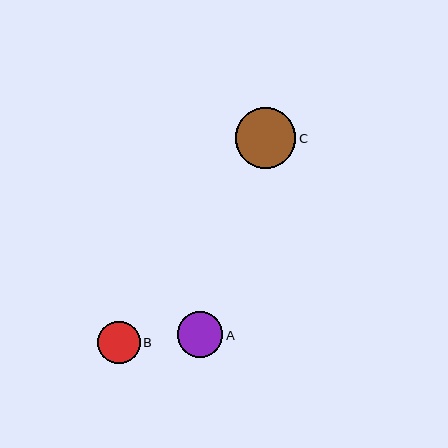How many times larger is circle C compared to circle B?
Circle C is approximately 1.4 times the size of circle B.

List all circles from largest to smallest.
From largest to smallest: C, A, B.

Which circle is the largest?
Circle C is the largest with a size of approximately 61 pixels.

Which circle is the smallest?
Circle B is the smallest with a size of approximately 42 pixels.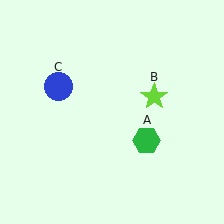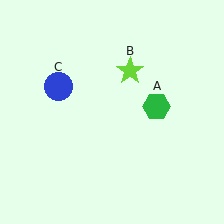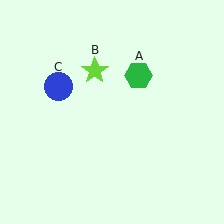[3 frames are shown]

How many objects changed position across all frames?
2 objects changed position: green hexagon (object A), lime star (object B).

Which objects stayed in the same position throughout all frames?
Blue circle (object C) remained stationary.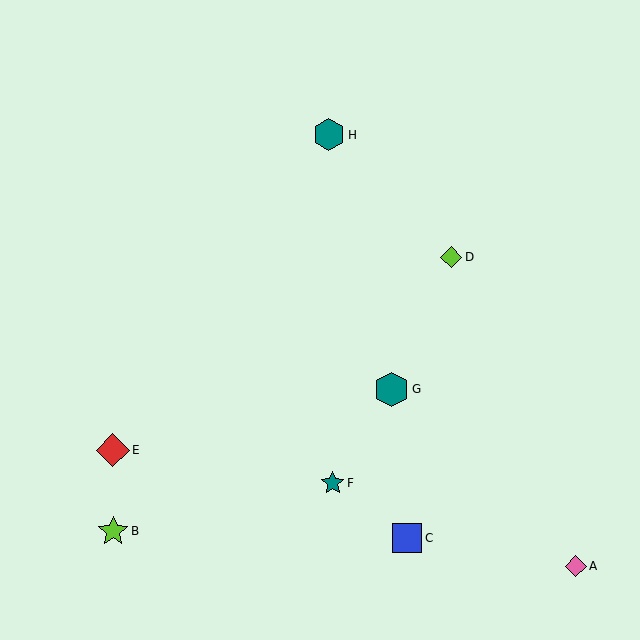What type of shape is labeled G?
Shape G is a teal hexagon.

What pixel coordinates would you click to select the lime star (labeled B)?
Click at (113, 531) to select the lime star B.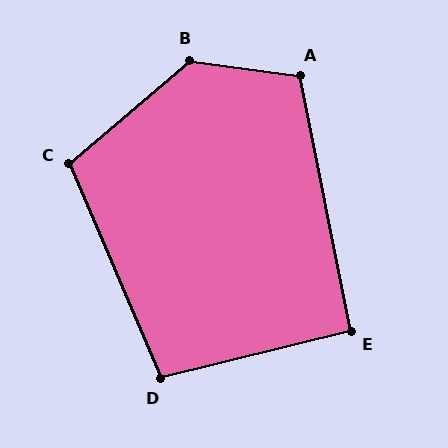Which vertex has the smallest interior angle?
E, at approximately 92 degrees.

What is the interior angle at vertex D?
Approximately 99 degrees (obtuse).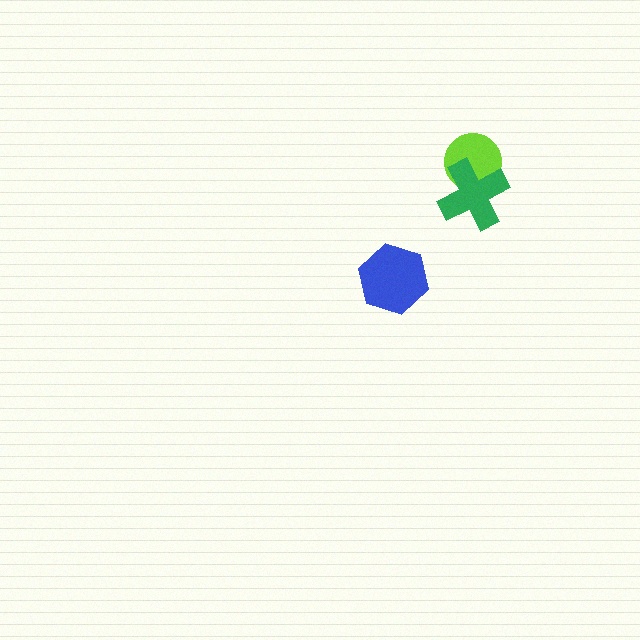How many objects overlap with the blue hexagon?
0 objects overlap with the blue hexagon.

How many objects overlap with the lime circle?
1 object overlaps with the lime circle.